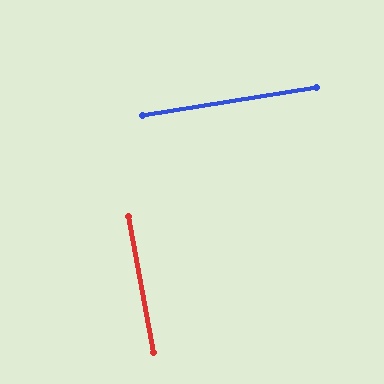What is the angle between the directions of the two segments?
Approximately 89 degrees.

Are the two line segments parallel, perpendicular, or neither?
Perpendicular — they meet at approximately 89°.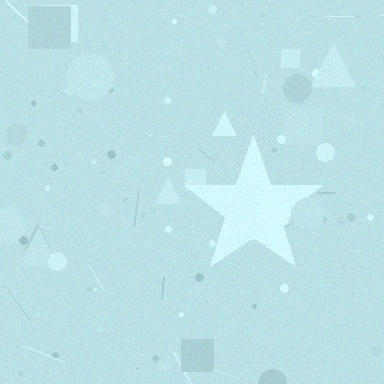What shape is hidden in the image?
A star is hidden in the image.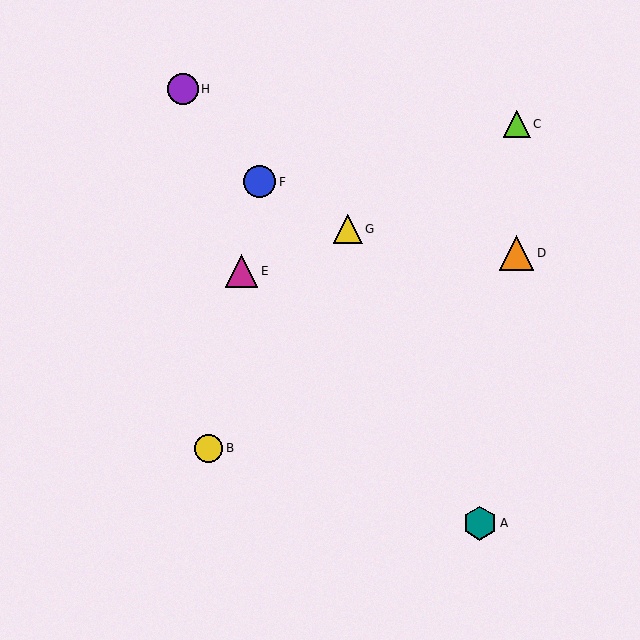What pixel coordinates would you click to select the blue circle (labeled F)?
Click at (260, 182) to select the blue circle F.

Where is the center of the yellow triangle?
The center of the yellow triangle is at (348, 229).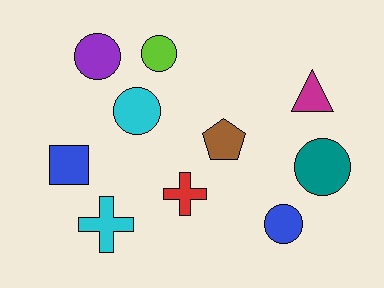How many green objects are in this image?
There are no green objects.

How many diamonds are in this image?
There are no diamonds.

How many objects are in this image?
There are 10 objects.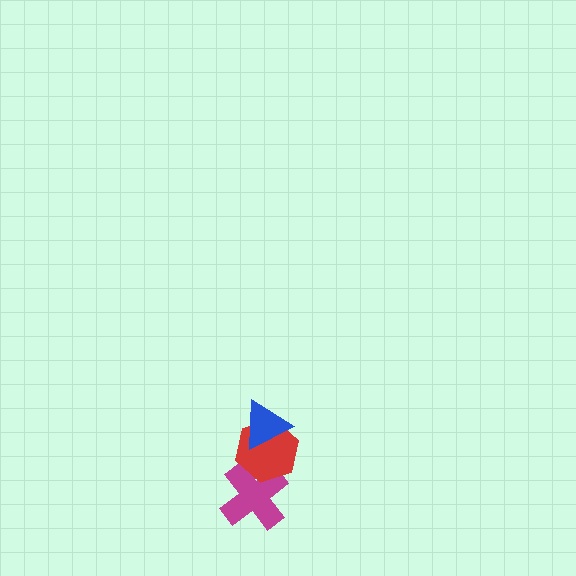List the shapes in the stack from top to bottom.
From top to bottom: the blue triangle, the red hexagon, the magenta cross.